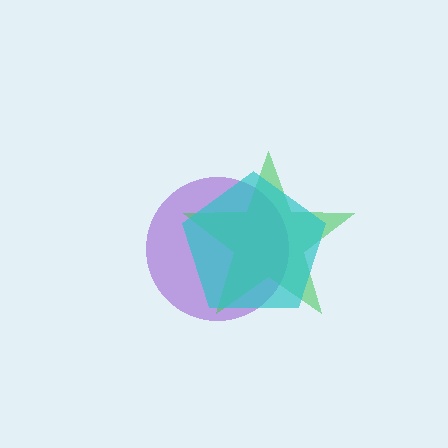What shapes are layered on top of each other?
The layered shapes are: a purple circle, a green star, a cyan pentagon.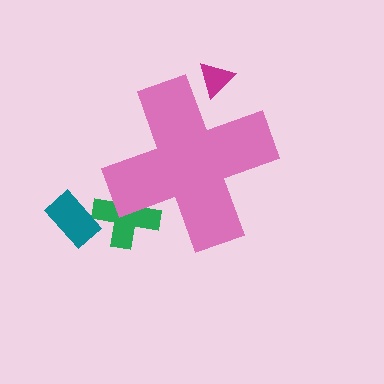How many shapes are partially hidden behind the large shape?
2 shapes are partially hidden.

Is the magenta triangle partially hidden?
Yes, the magenta triangle is partially hidden behind the pink cross.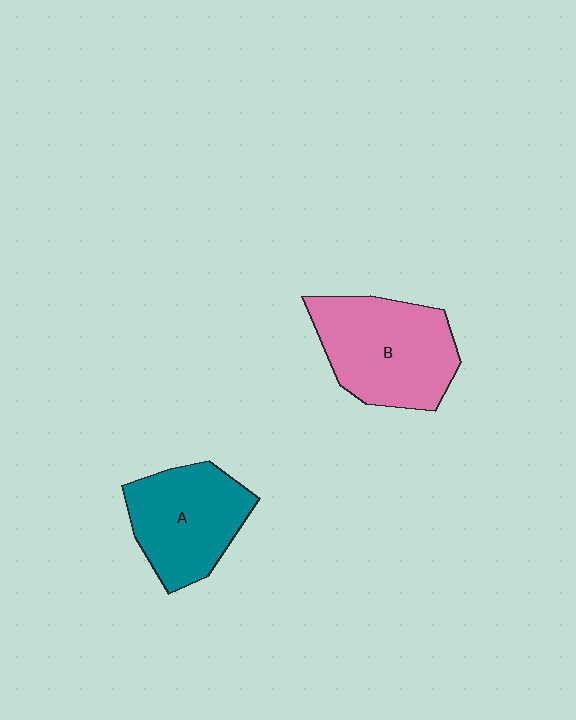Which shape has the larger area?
Shape B (pink).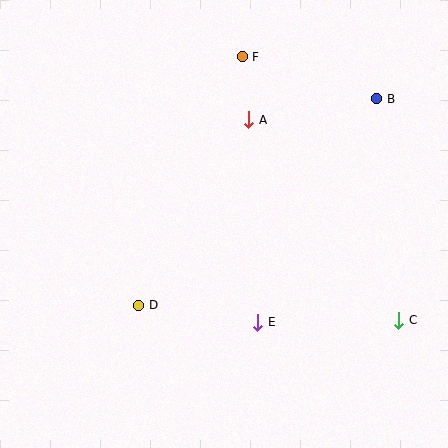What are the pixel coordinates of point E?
Point E is at (258, 322).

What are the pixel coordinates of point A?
Point A is at (249, 120).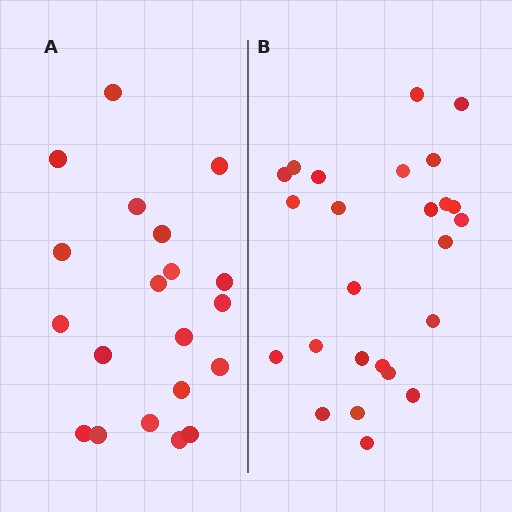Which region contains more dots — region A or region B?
Region B (the right region) has more dots.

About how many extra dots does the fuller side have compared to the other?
Region B has about 5 more dots than region A.